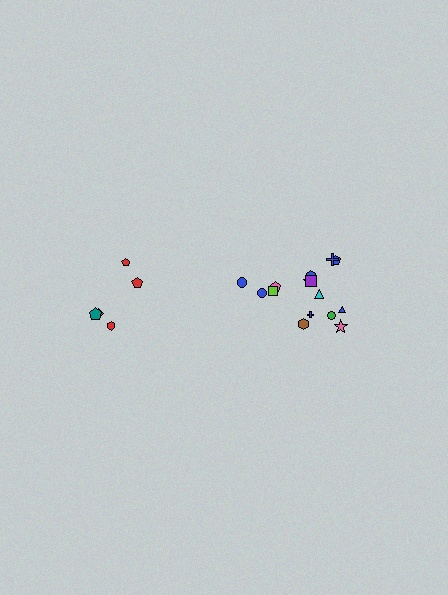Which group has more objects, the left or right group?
The right group.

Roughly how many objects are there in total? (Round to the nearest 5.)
Roughly 20 objects in total.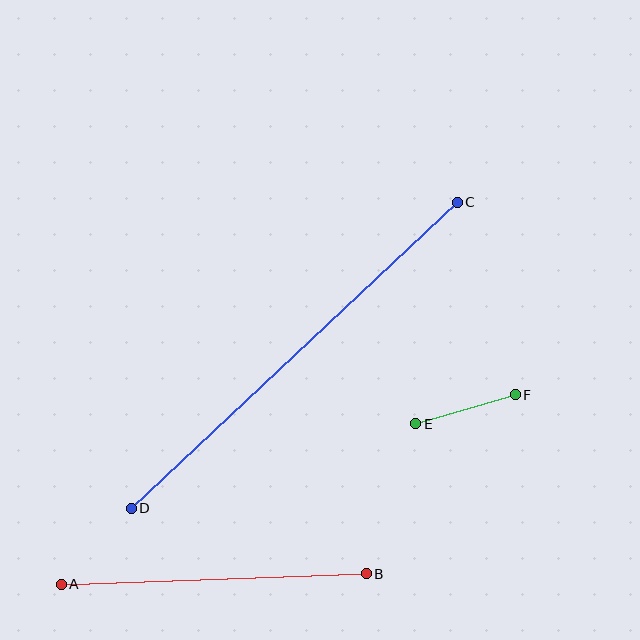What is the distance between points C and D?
The distance is approximately 447 pixels.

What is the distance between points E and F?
The distance is approximately 104 pixels.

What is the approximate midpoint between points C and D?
The midpoint is at approximately (294, 355) pixels.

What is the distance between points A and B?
The distance is approximately 305 pixels.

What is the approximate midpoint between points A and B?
The midpoint is at approximately (214, 579) pixels.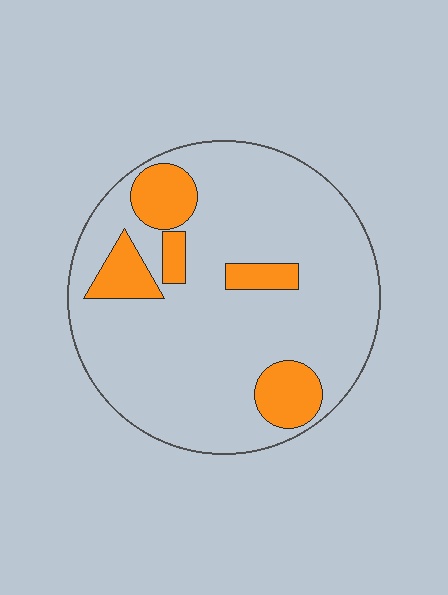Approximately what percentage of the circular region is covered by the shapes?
Approximately 15%.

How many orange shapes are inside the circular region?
5.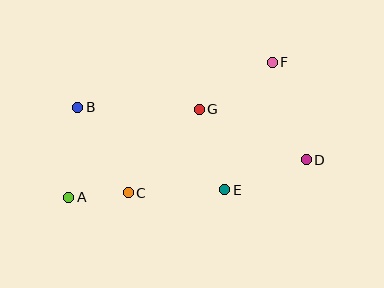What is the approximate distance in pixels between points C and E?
The distance between C and E is approximately 96 pixels.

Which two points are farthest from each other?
Points A and F are farthest from each other.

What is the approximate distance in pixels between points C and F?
The distance between C and F is approximately 194 pixels.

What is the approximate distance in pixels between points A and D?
The distance between A and D is approximately 240 pixels.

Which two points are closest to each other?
Points A and C are closest to each other.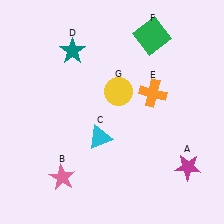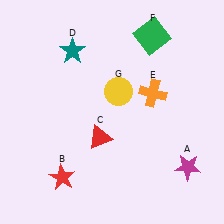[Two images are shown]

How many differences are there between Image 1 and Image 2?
There are 2 differences between the two images.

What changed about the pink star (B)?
In Image 1, B is pink. In Image 2, it changed to red.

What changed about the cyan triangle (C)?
In Image 1, C is cyan. In Image 2, it changed to red.